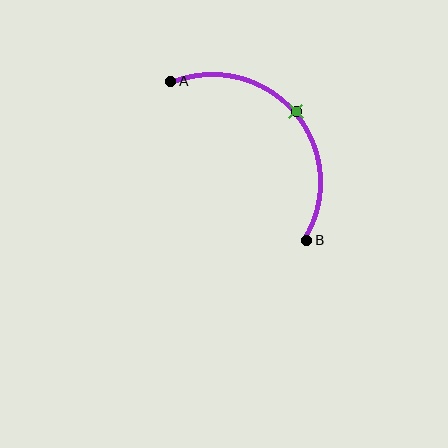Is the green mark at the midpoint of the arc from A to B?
Yes. The green mark lies on the arc at equal arc-length from both A and B — it is the arc midpoint.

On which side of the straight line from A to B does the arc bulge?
The arc bulges above and to the right of the straight line connecting A and B.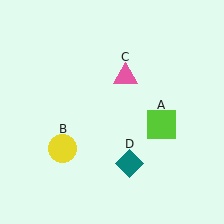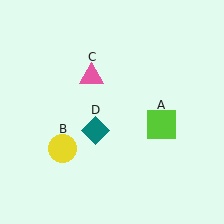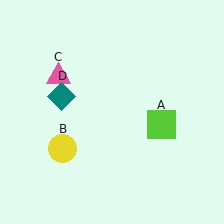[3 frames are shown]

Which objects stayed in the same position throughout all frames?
Lime square (object A) and yellow circle (object B) remained stationary.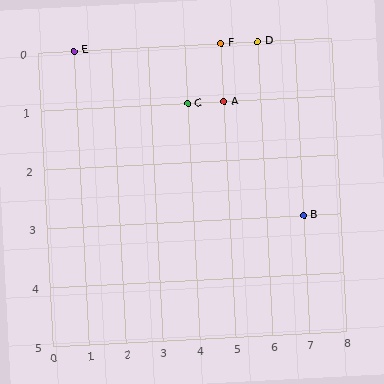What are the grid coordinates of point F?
Point F is at grid coordinates (5, 0).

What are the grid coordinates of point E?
Point E is at grid coordinates (1, 0).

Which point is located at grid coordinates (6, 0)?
Point D is at (6, 0).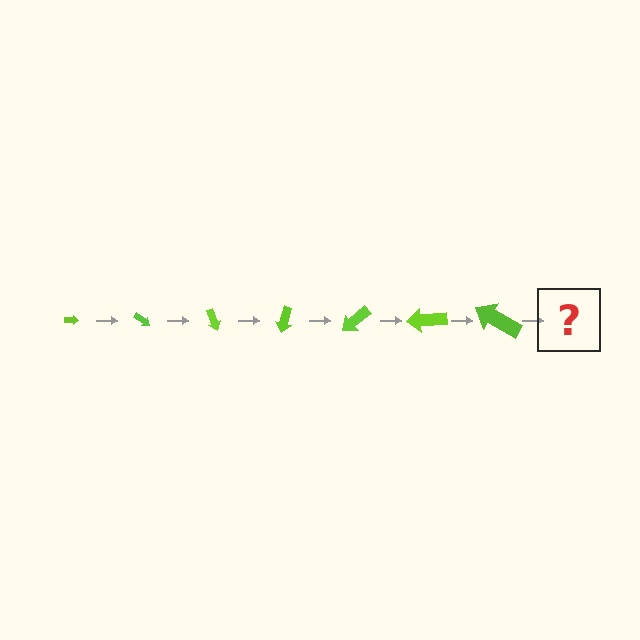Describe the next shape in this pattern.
It should be an arrow, larger than the previous one and rotated 245 degrees from the start.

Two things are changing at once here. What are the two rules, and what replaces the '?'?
The two rules are that the arrow grows larger each step and it rotates 35 degrees each step. The '?' should be an arrow, larger than the previous one and rotated 245 degrees from the start.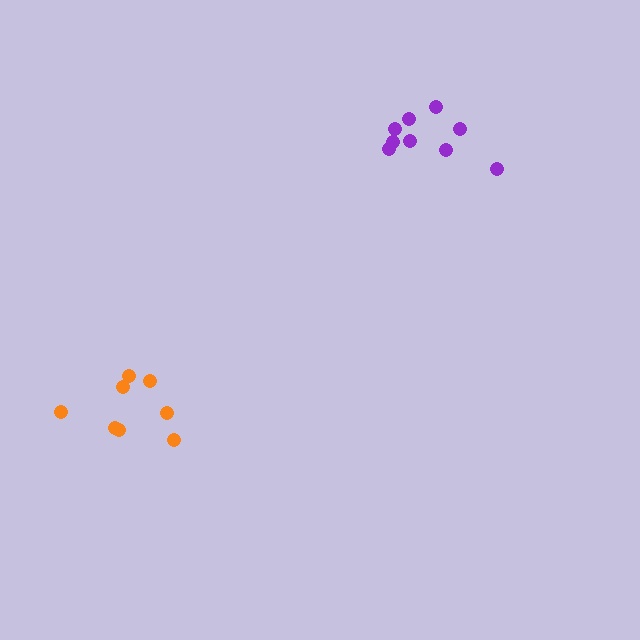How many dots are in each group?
Group 1: 9 dots, Group 2: 8 dots (17 total).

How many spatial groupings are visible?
There are 2 spatial groupings.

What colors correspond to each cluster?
The clusters are colored: purple, orange.